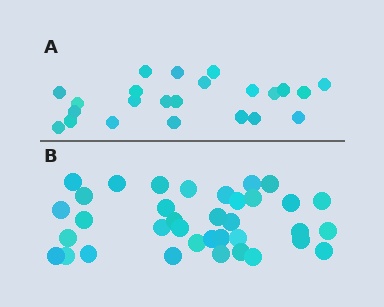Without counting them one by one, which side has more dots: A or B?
Region B (the bottom region) has more dots.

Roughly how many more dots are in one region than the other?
Region B has approximately 15 more dots than region A.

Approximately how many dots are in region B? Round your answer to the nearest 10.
About 40 dots. (The exact count is 36, which rounds to 40.)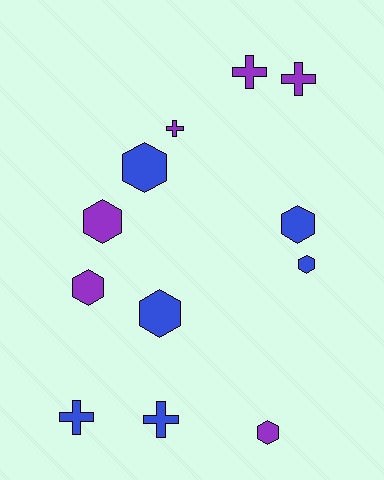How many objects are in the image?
There are 12 objects.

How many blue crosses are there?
There are 2 blue crosses.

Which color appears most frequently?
Purple, with 6 objects.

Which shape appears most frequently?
Hexagon, with 7 objects.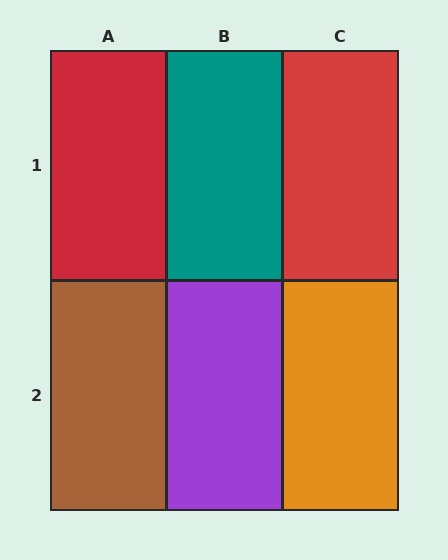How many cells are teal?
1 cell is teal.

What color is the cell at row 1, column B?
Teal.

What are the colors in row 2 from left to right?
Brown, purple, orange.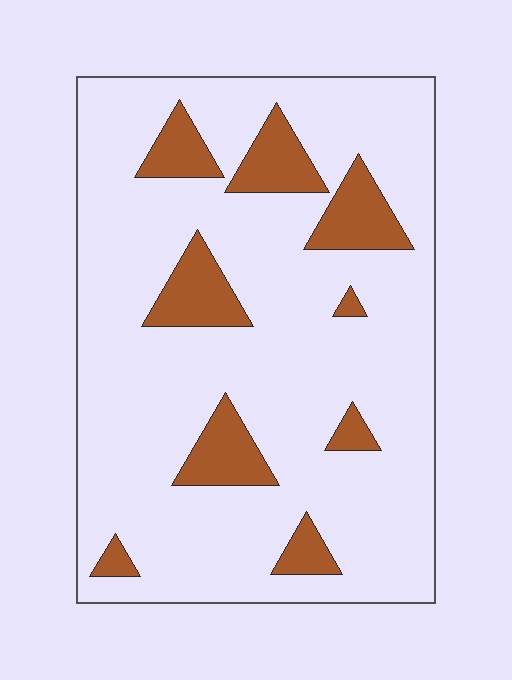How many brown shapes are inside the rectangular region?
9.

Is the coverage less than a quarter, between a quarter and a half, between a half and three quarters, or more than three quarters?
Less than a quarter.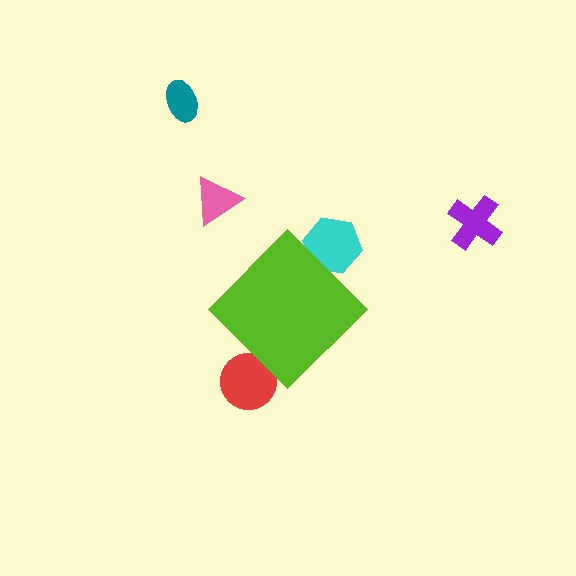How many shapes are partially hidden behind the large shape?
2 shapes are partially hidden.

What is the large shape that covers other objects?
A lime diamond.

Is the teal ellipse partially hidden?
No, the teal ellipse is fully visible.